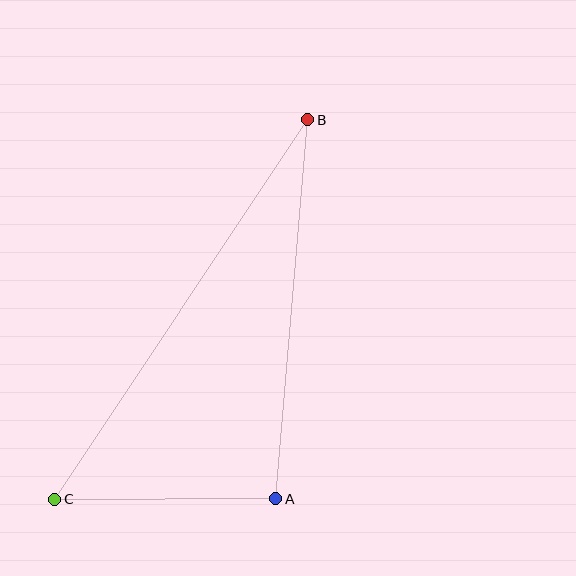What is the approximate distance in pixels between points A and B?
The distance between A and B is approximately 380 pixels.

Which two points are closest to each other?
Points A and C are closest to each other.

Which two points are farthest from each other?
Points B and C are farthest from each other.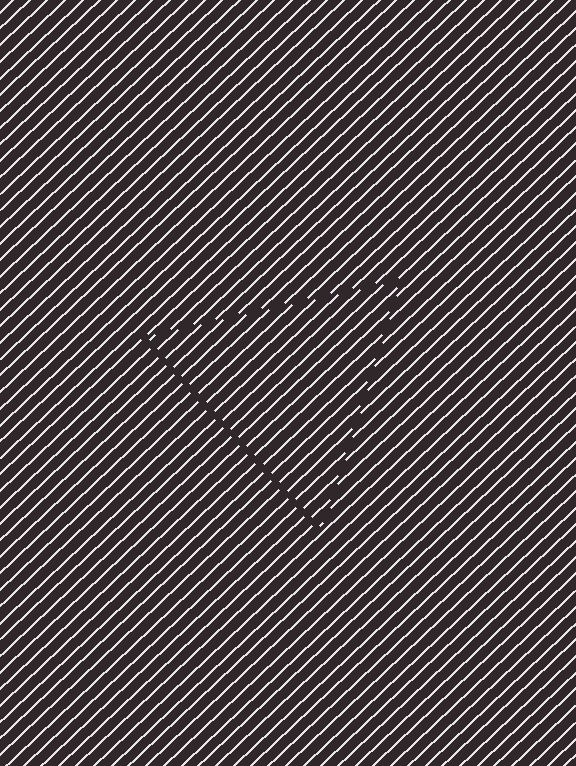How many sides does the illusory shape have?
3 sides — the line-ends trace a triangle.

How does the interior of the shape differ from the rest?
The interior of the shape contains the same grating, shifted by half a period — the contour is defined by the phase discontinuity where line-ends from the inner and outer gratings abut.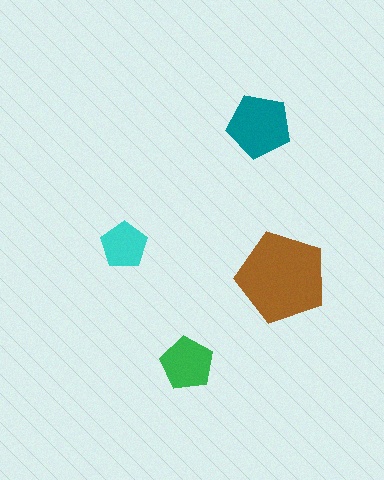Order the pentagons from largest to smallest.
the brown one, the teal one, the green one, the cyan one.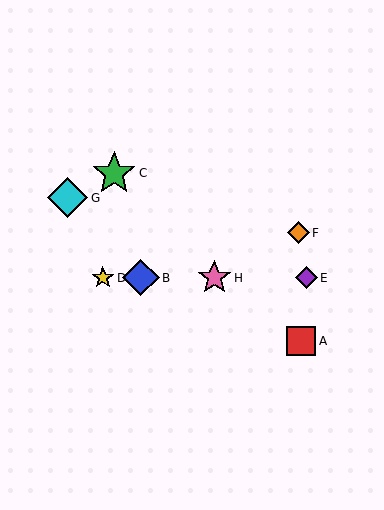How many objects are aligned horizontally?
4 objects (B, D, E, H) are aligned horizontally.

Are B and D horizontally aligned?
Yes, both are at y≈278.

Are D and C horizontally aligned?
No, D is at y≈278 and C is at y≈173.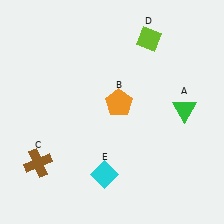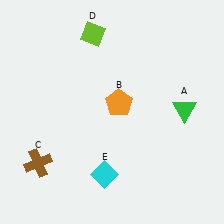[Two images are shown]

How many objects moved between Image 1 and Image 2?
1 object moved between the two images.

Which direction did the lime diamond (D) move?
The lime diamond (D) moved left.